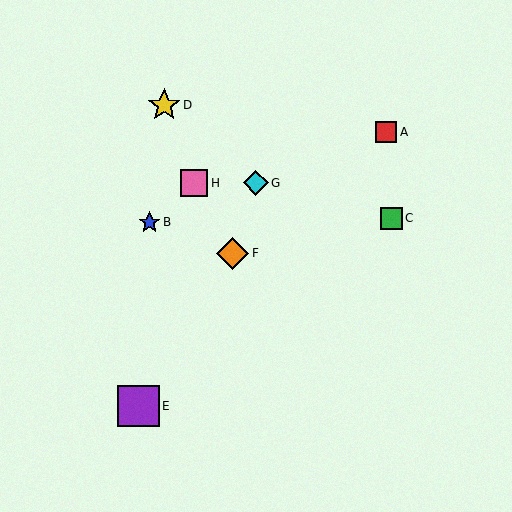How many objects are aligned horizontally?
2 objects (G, H) are aligned horizontally.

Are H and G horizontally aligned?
Yes, both are at y≈183.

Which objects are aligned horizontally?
Objects G, H are aligned horizontally.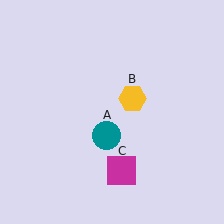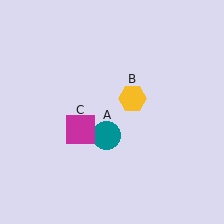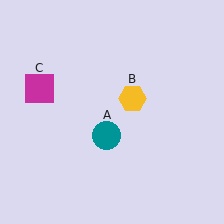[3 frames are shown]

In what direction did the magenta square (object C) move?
The magenta square (object C) moved up and to the left.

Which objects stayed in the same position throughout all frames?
Teal circle (object A) and yellow hexagon (object B) remained stationary.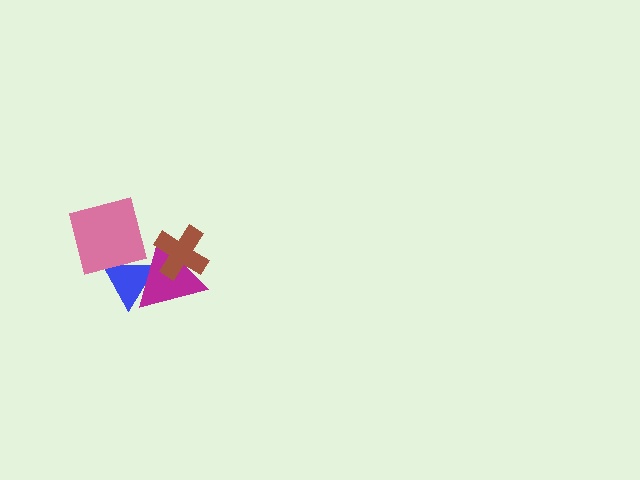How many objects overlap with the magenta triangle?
3 objects overlap with the magenta triangle.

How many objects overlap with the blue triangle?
2 objects overlap with the blue triangle.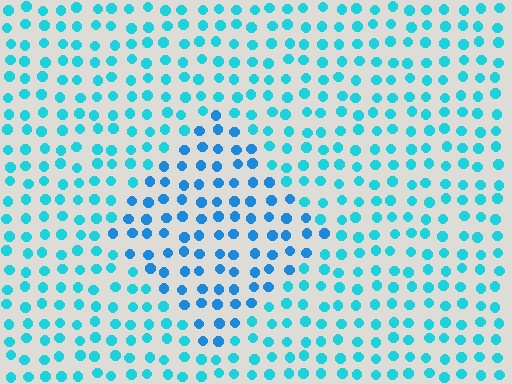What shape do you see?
I see a diamond.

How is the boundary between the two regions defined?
The boundary is defined purely by a slight shift in hue (about 23 degrees). Spacing, size, and orientation are identical on both sides.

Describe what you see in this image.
The image is filled with small cyan elements in a uniform arrangement. A diamond-shaped region is visible where the elements are tinted to a slightly different hue, forming a subtle color boundary.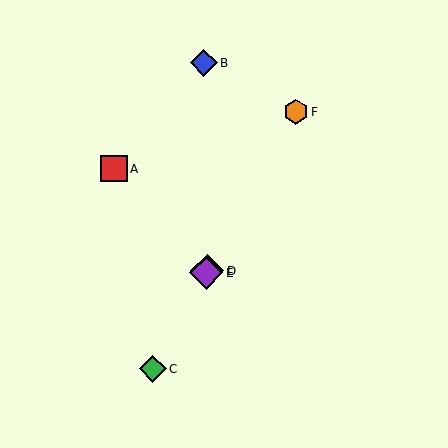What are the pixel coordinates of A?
Object A is at (114, 169).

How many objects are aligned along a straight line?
4 objects (C, D, E, F) are aligned along a straight line.